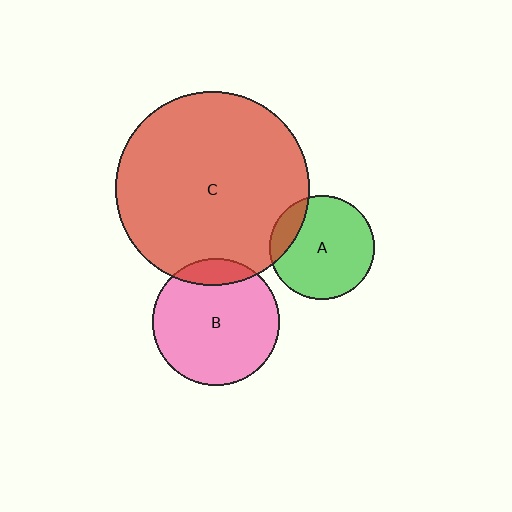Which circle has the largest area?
Circle C (red).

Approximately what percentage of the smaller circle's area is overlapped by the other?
Approximately 15%.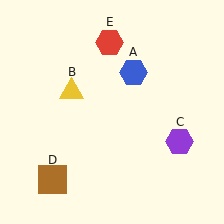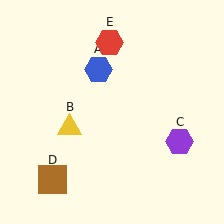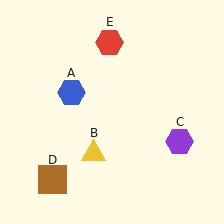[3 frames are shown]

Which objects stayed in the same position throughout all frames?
Purple hexagon (object C) and brown square (object D) and red hexagon (object E) remained stationary.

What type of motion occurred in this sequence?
The blue hexagon (object A), yellow triangle (object B) rotated counterclockwise around the center of the scene.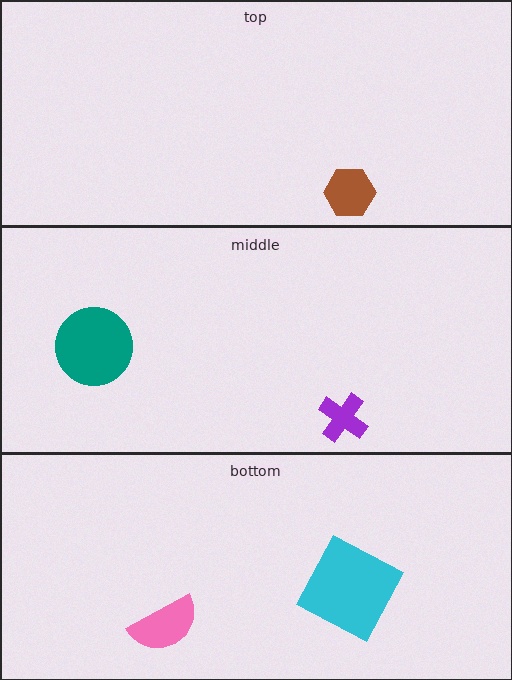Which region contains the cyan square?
The bottom region.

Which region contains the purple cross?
The middle region.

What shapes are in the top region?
The brown hexagon.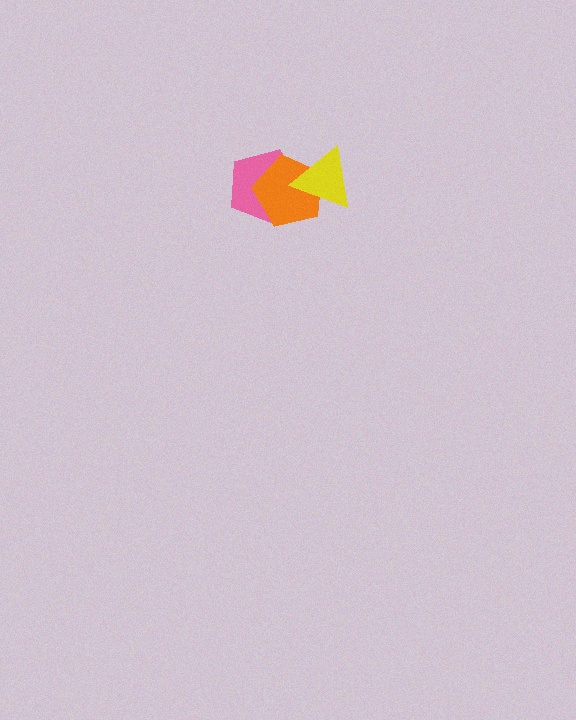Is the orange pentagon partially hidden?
Yes, it is partially covered by another shape.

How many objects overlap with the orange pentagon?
2 objects overlap with the orange pentagon.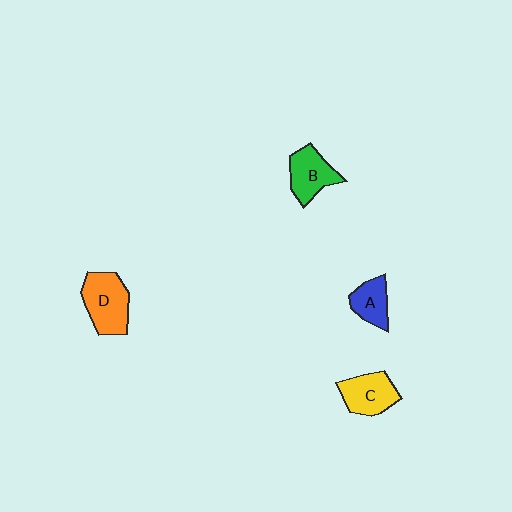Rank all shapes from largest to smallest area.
From largest to smallest: D (orange), C (yellow), B (green), A (blue).